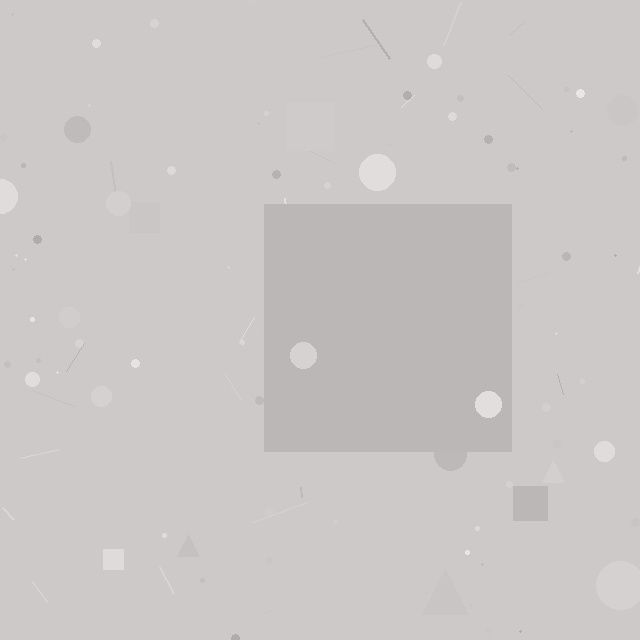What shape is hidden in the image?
A square is hidden in the image.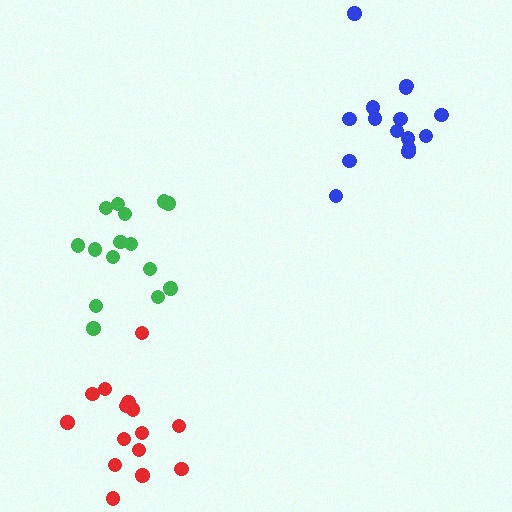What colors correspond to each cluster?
The clusters are colored: red, green, blue.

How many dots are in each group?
Group 1: 16 dots, Group 2: 15 dots, Group 3: 15 dots (46 total).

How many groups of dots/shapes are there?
There are 3 groups.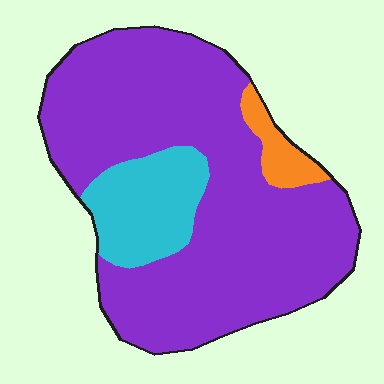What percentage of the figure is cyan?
Cyan takes up about one sixth (1/6) of the figure.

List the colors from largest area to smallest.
From largest to smallest: purple, cyan, orange.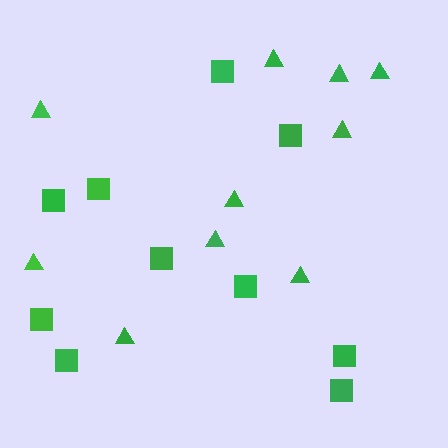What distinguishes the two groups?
There are 2 groups: one group of triangles (10) and one group of squares (10).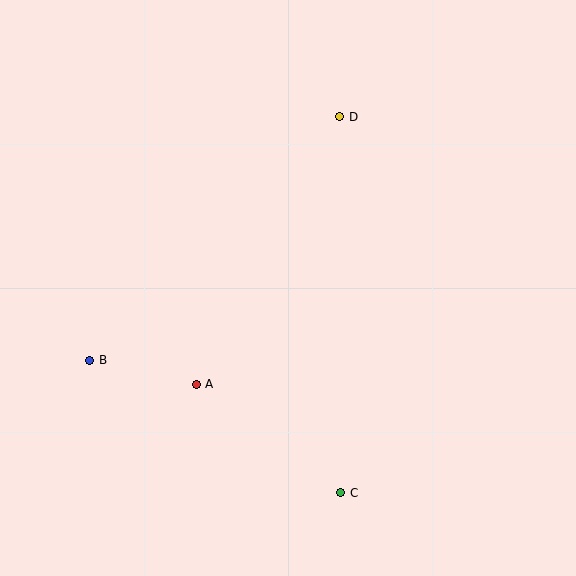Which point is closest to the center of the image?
Point A at (196, 384) is closest to the center.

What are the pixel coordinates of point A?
Point A is at (196, 384).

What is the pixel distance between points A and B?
The distance between A and B is 109 pixels.